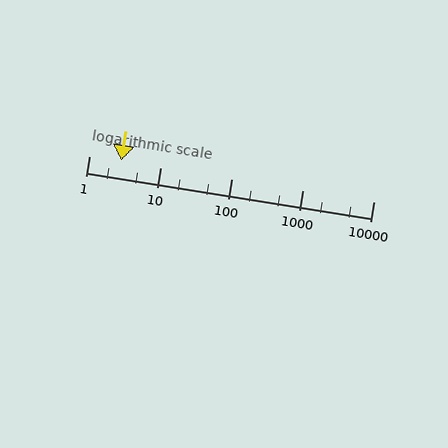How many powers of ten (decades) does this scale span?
The scale spans 4 decades, from 1 to 10000.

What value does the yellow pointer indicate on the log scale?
The pointer indicates approximately 2.8.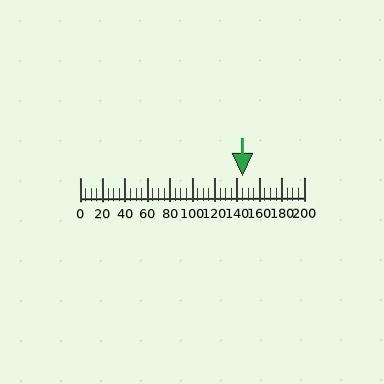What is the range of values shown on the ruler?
The ruler shows values from 0 to 200.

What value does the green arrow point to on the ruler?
The green arrow points to approximately 145.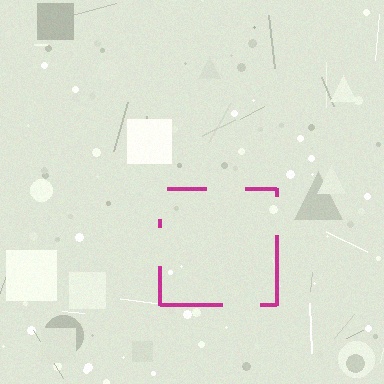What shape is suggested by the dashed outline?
The dashed outline suggests a square.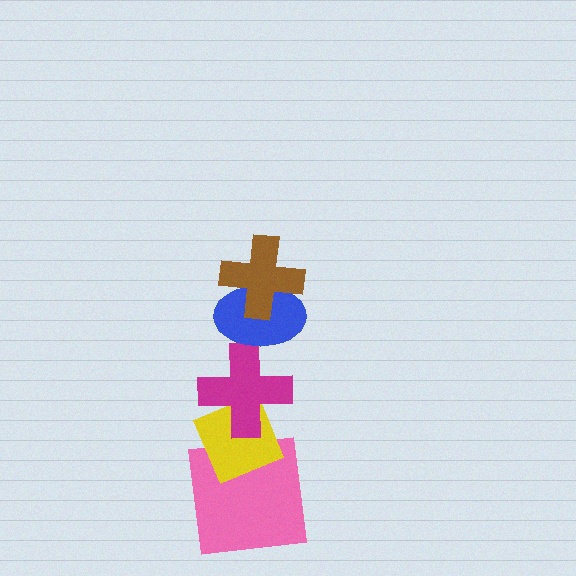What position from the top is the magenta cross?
The magenta cross is 3rd from the top.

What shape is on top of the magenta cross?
The blue ellipse is on top of the magenta cross.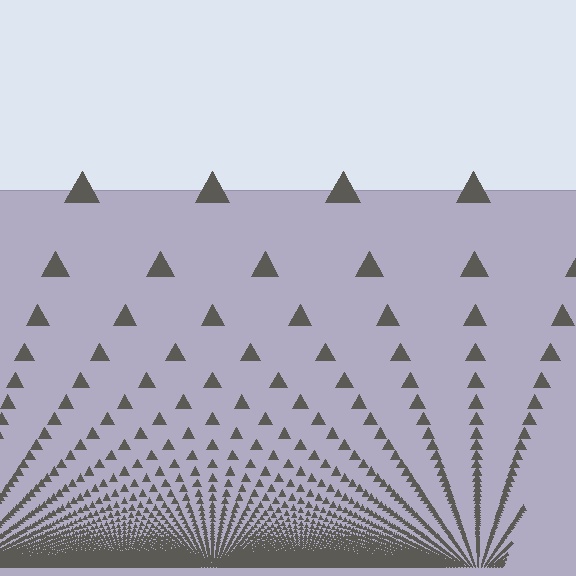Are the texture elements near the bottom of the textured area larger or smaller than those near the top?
Smaller. The gradient is inverted — elements near the bottom are smaller and denser.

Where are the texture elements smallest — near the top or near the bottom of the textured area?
Near the bottom.